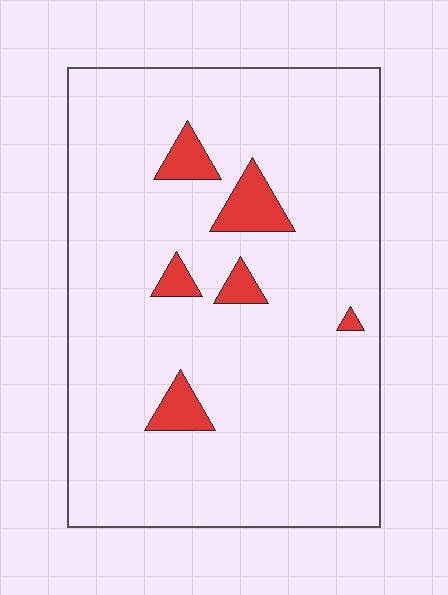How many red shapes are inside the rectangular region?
6.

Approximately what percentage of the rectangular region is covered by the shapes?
Approximately 5%.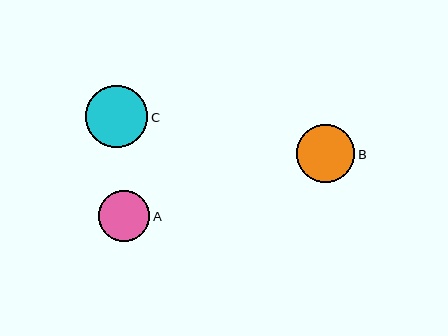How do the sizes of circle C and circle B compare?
Circle C and circle B are approximately the same size.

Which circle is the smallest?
Circle A is the smallest with a size of approximately 51 pixels.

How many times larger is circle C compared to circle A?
Circle C is approximately 1.2 times the size of circle A.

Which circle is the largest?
Circle C is the largest with a size of approximately 62 pixels.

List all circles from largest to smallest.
From largest to smallest: C, B, A.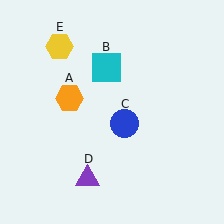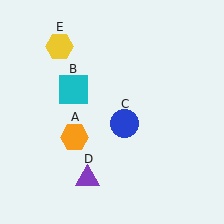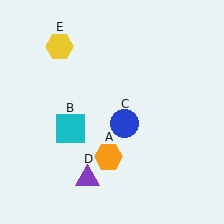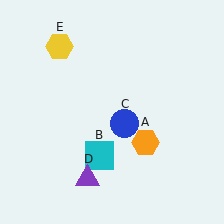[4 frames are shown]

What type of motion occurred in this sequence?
The orange hexagon (object A), cyan square (object B) rotated counterclockwise around the center of the scene.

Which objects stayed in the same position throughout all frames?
Blue circle (object C) and purple triangle (object D) and yellow hexagon (object E) remained stationary.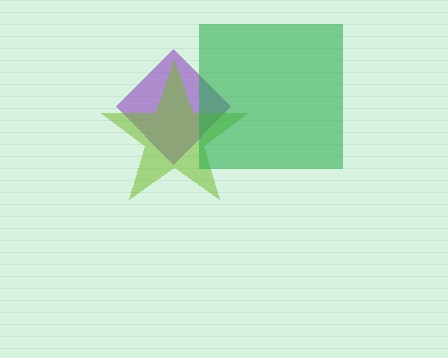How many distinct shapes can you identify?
There are 3 distinct shapes: a purple diamond, a lime star, a green square.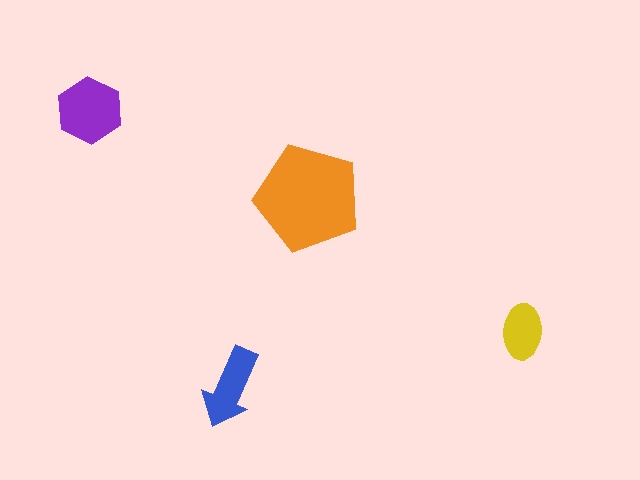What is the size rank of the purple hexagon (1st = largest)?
2nd.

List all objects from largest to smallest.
The orange pentagon, the purple hexagon, the blue arrow, the yellow ellipse.